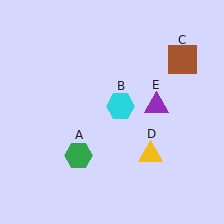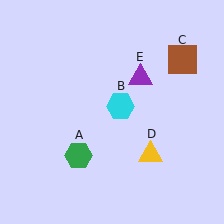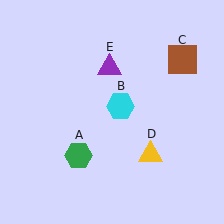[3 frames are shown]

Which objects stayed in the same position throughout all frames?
Green hexagon (object A) and cyan hexagon (object B) and brown square (object C) and yellow triangle (object D) remained stationary.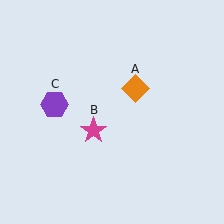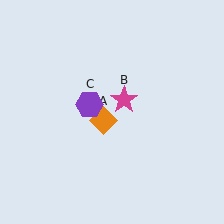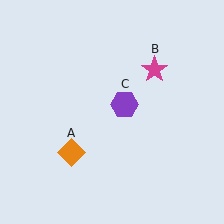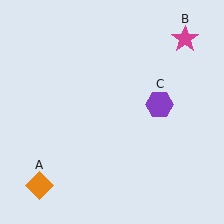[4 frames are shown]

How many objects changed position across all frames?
3 objects changed position: orange diamond (object A), magenta star (object B), purple hexagon (object C).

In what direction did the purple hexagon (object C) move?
The purple hexagon (object C) moved right.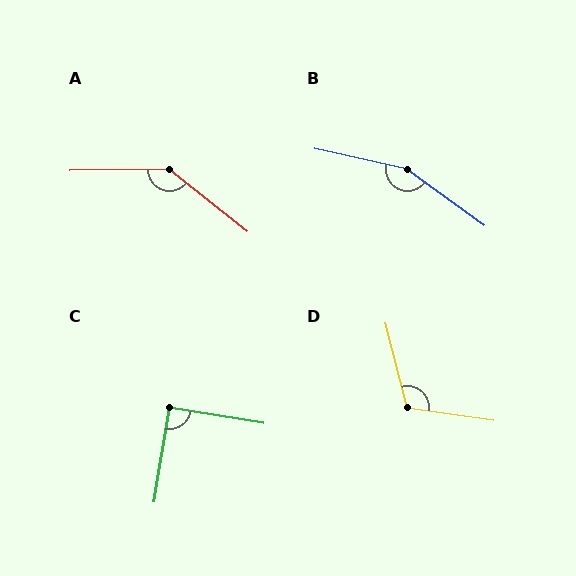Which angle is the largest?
B, at approximately 157 degrees.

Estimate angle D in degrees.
Approximately 112 degrees.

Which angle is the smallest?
C, at approximately 90 degrees.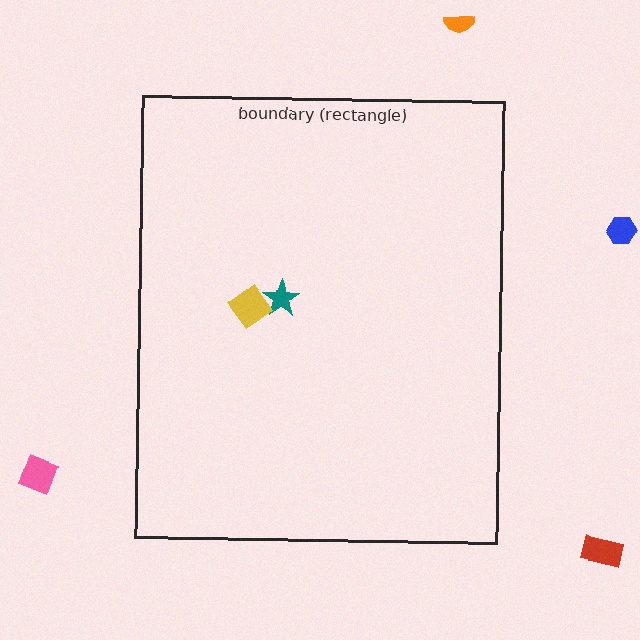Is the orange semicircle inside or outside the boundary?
Outside.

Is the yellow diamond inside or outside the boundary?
Inside.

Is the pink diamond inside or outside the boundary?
Outside.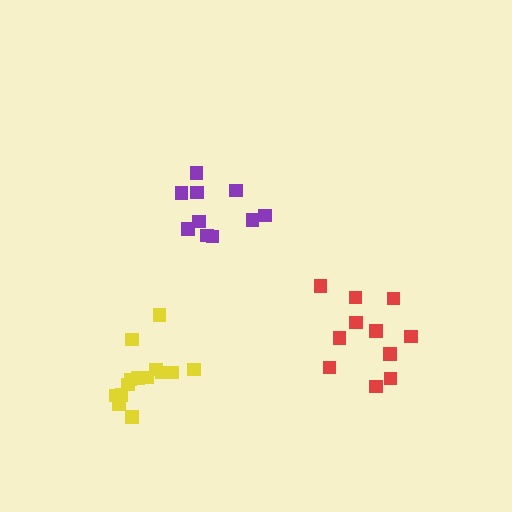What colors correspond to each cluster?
The clusters are colored: purple, red, yellow.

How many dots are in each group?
Group 1: 10 dots, Group 2: 12 dots, Group 3: 14 dots (36 total).